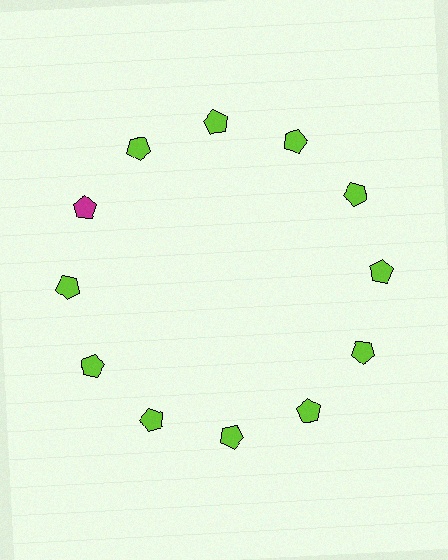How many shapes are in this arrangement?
There are 12 shapes arranged in a ring pattern.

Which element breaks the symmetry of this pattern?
The magenta pentagon at roughly the 10 o'clock position breaks the symmetry. All other shapes are lime pentagons.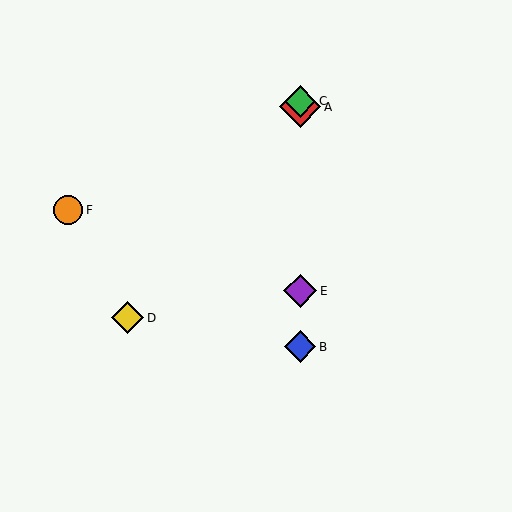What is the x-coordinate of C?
Object C is at x≈300.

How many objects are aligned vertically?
4 objects (A, B, C, E) are aligned vertically.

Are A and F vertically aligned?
No, A is at x≈300 and F is at x≈68.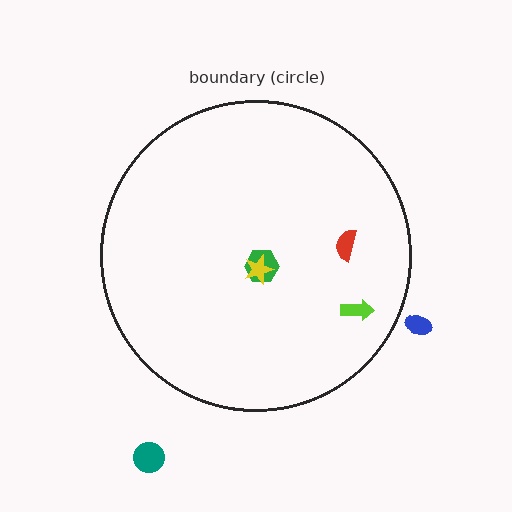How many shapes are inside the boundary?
4 inside, 2 outside.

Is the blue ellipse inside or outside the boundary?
Outside.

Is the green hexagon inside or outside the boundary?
Inside.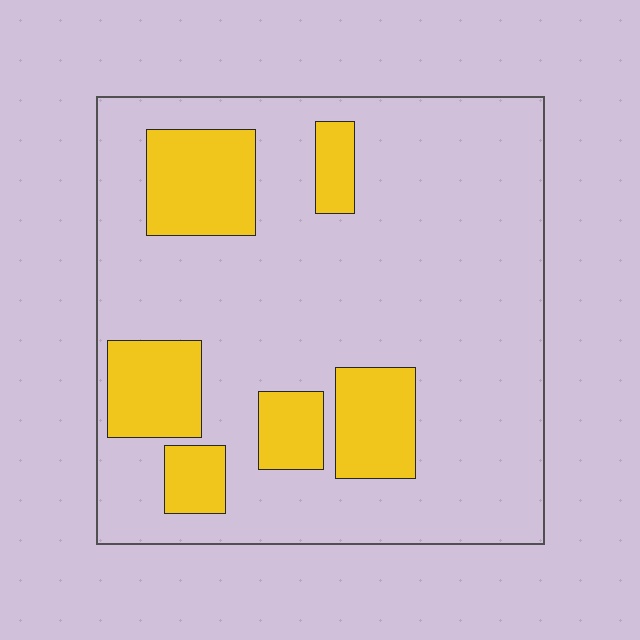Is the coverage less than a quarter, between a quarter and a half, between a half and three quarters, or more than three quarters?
Less than a quarter.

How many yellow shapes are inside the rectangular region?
6.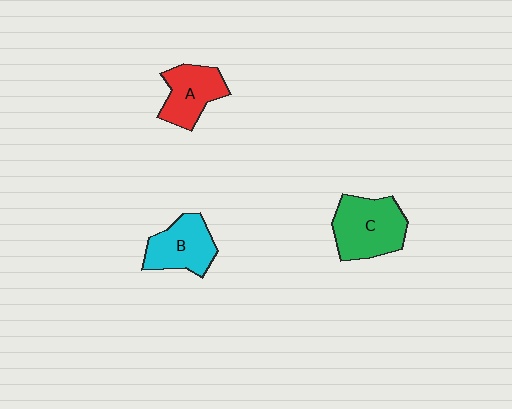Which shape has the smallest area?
Shape A (red).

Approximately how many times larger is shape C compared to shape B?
Approximately 1.2 times.